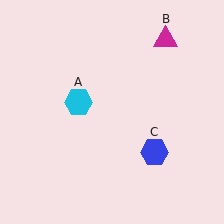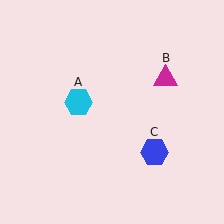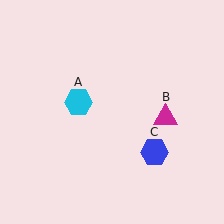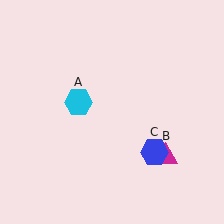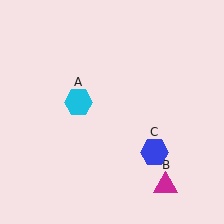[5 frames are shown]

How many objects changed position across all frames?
1 object changed position: magenta triangle (object B).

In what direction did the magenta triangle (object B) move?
The magenta triangle (object B) moved down.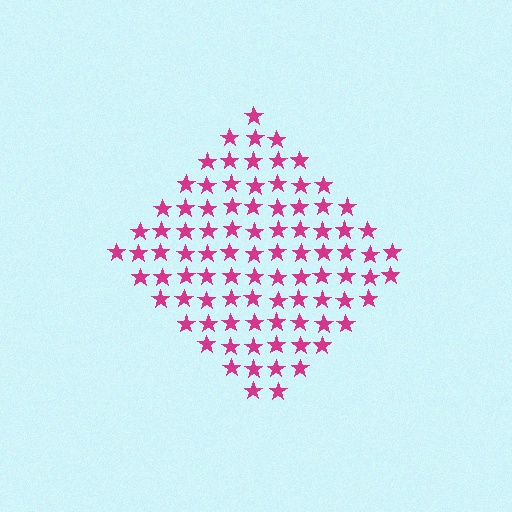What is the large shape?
The large shape is a diamond.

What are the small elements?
The small elements are stars.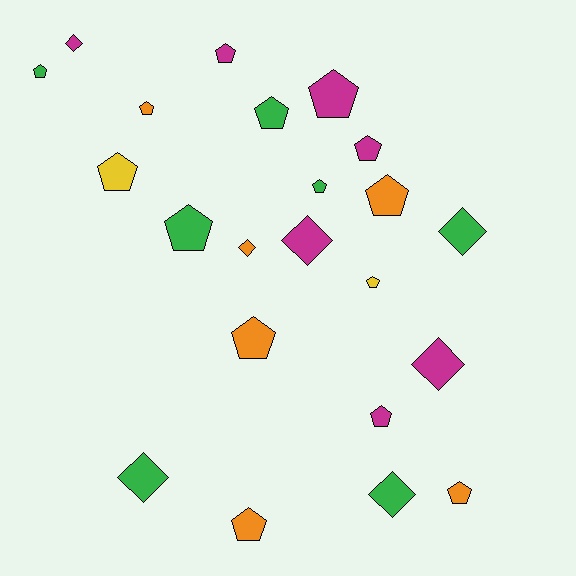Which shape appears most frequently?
Pentagon, with 15 objects.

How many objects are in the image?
There are 22 objects.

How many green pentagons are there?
There are 4 green pentagons.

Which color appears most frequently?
Magenta, with 7 objects.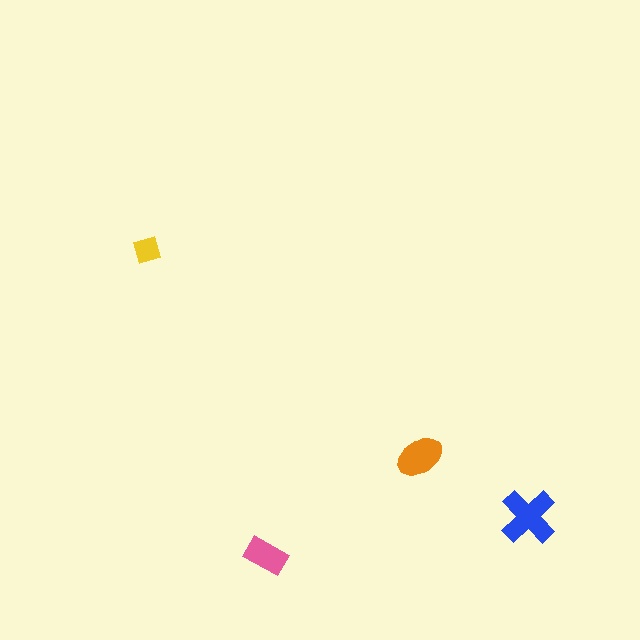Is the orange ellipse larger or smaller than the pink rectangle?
Larger.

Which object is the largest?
The blue cross.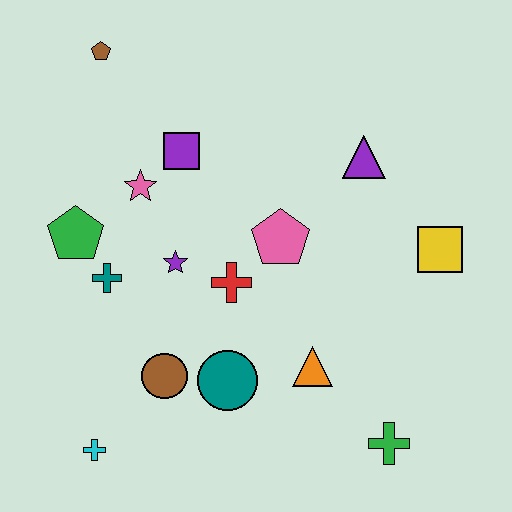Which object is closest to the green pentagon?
The teal cross is closest to the green pentagon.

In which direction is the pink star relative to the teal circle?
The pink star is above the teal circle.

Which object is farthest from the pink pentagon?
The cyan cross is farthest from the pink pentagon.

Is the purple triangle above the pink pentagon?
Yes